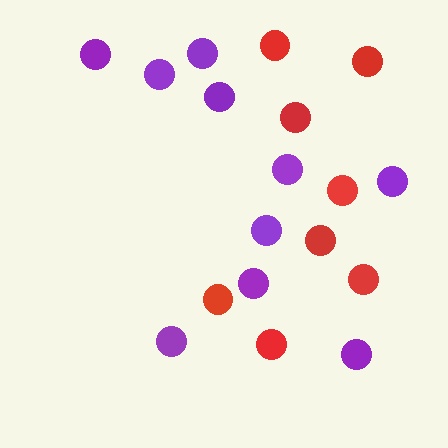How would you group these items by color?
There are 2 groups: one group of red circles (8) and one group of purple circles (10).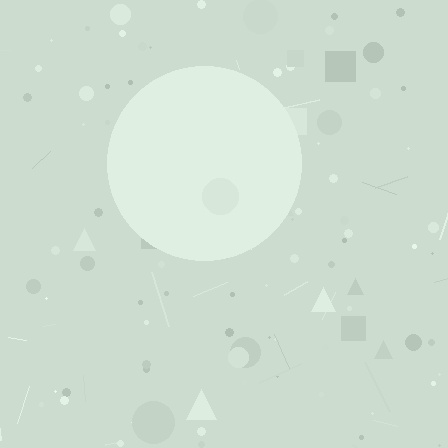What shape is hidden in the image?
A circle is hidden in the image.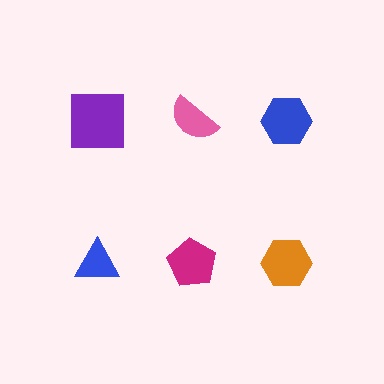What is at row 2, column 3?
An orange hexagon.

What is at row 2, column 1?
A blue triangle.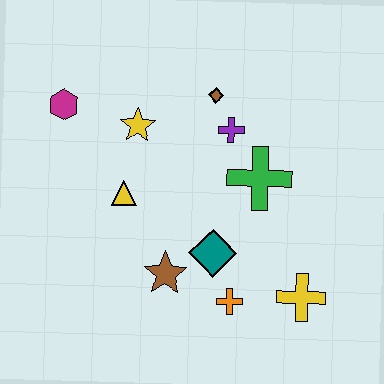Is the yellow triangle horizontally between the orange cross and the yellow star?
No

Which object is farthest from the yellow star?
The yellow cross is farthest from the yellow star.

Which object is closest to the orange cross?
The teal diamond is closest to the orange cross.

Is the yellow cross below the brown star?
Yes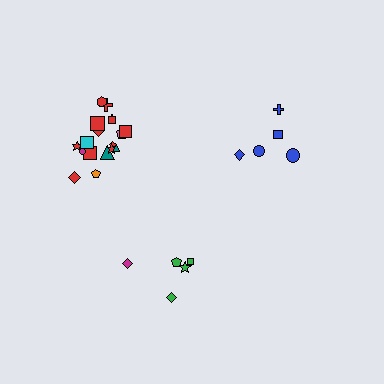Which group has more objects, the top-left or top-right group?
The top-left group.